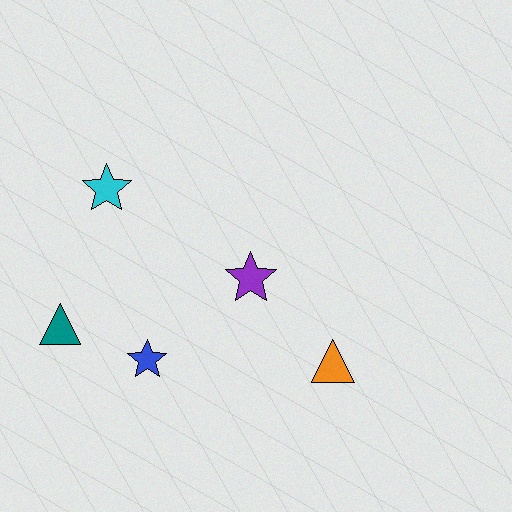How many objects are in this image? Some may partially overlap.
There are 5 objects.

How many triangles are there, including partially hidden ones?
There are 2 triangles.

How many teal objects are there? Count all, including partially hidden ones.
There is 1 teal object.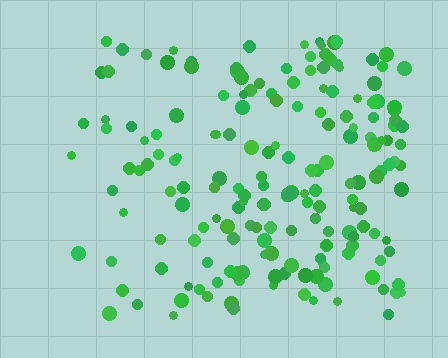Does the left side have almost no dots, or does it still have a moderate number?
Still a moderate number, just noticeably fewer than the right.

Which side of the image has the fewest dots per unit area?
The left.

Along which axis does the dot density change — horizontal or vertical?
Horizontal.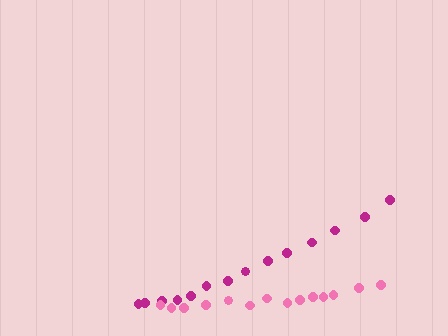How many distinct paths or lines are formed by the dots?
There are 2 distinct paths.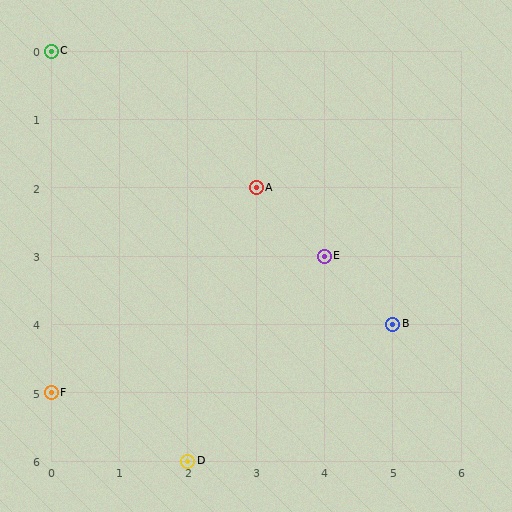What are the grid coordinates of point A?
Point A is at grid coordinates (3, 2).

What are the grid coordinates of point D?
Point D is at grid coordinates (2, 6).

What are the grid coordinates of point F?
Point F is at grid coordinates (0, 5).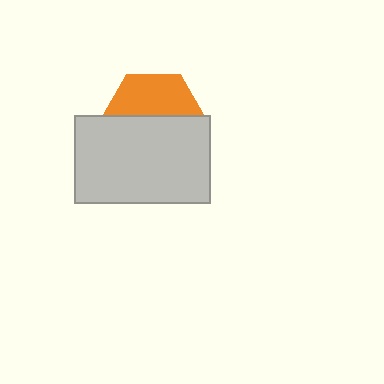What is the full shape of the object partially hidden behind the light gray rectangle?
The partially hidden object is an orange hexagon.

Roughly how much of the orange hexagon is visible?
A small part of it is visible (roughly 42%).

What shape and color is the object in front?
The object in front is a light gray rectangle.